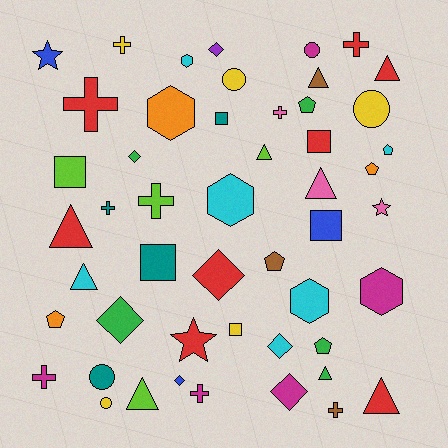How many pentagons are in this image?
There are 6 pentagons.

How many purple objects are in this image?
There is 1 purple object.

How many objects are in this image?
There are 50 objects.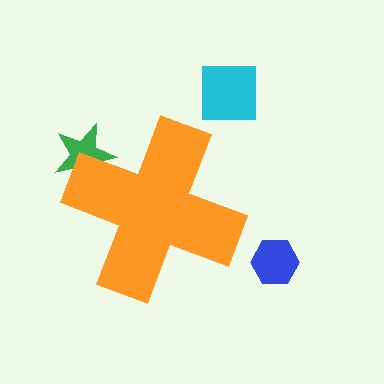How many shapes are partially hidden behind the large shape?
1 shape is partially hidden.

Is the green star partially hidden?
Yes, the green star is partially hidden behind the orange cross.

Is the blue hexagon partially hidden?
No, the blue hexagon is fully visible.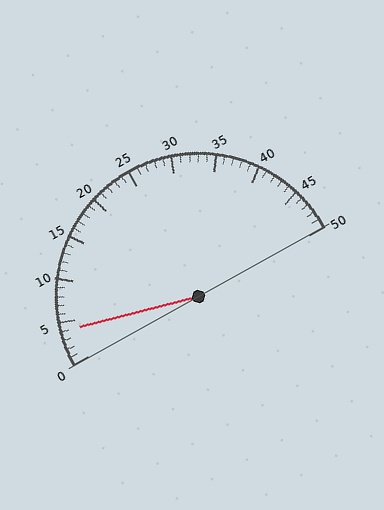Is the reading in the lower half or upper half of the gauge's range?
The reading is in the lower half of the range (0 to 50).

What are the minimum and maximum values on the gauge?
The gauge ranges from 0 to 50.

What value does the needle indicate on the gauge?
The needle indicates approximately 4.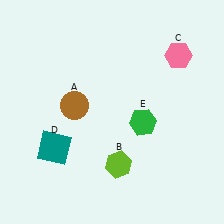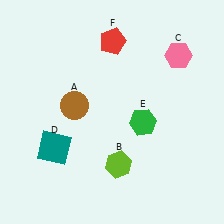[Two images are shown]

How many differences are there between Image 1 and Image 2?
There is 1 difference between the two images.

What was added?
A red pentagon (F) was added in Image 2.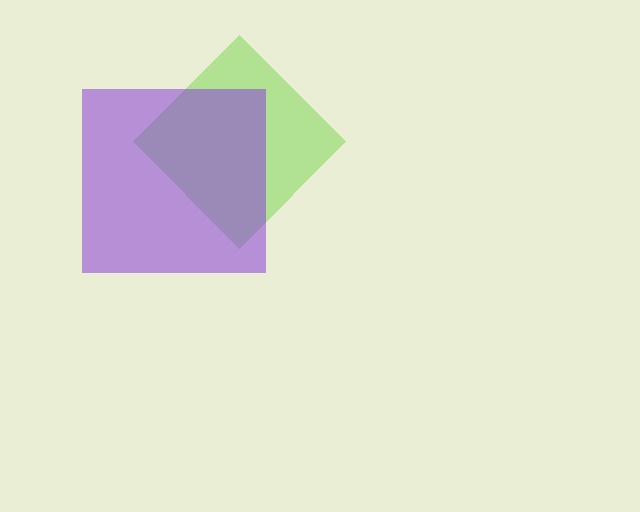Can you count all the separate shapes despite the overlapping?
Yes, there are 2 separate shapes.